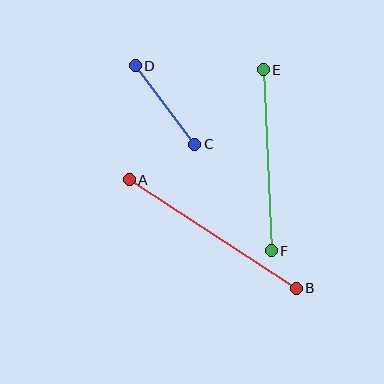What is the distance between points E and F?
The distance is approximately 181 pixels.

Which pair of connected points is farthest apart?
Points A and B are farthest apart.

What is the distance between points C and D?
The distance is approximately 99 pixels.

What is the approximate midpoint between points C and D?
The midpoint is at approximately (165, 105) pixels.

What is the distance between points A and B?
The distance is approximately 199 pixels.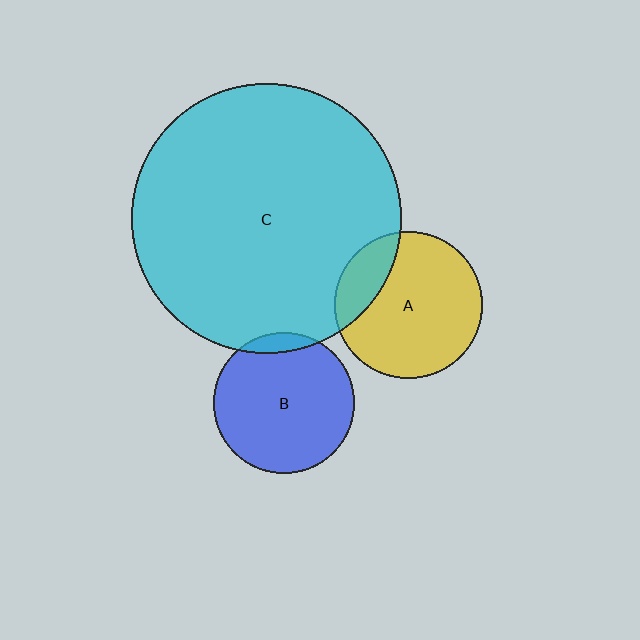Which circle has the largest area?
Circle C (cyan).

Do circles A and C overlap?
Yes.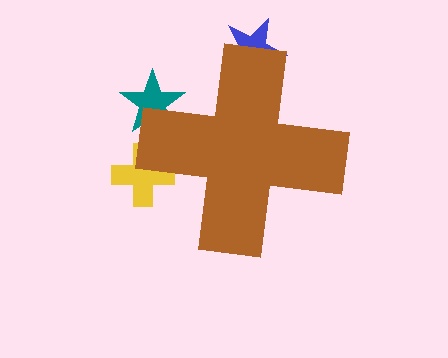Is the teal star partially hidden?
Yes, the teal star is partially hidden behind the brown cross.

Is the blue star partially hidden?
Yes, the blue star is partially hidden behind the brown cross.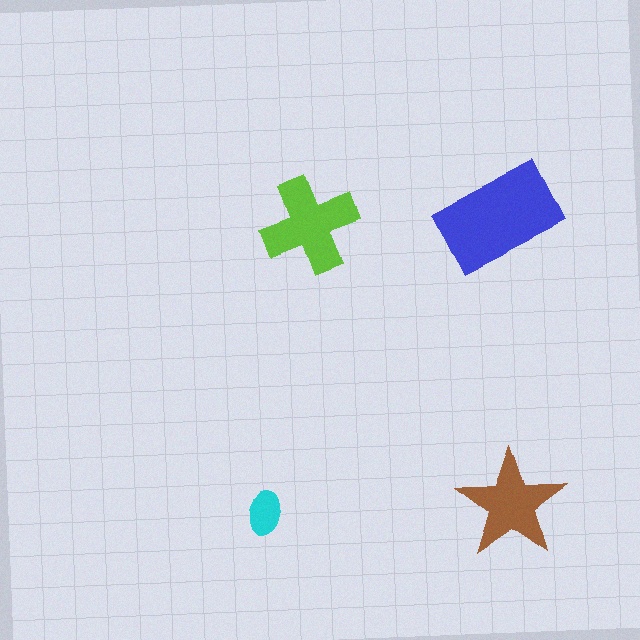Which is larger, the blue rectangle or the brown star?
The blue rectangle.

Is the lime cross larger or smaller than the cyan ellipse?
Larger.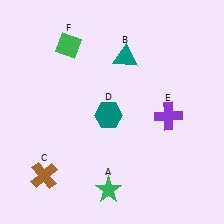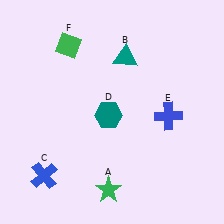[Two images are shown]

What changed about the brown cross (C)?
In Image 1, C is brown. In Image 2, it changed to blue.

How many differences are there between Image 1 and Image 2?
There are 2 differences between the two images.